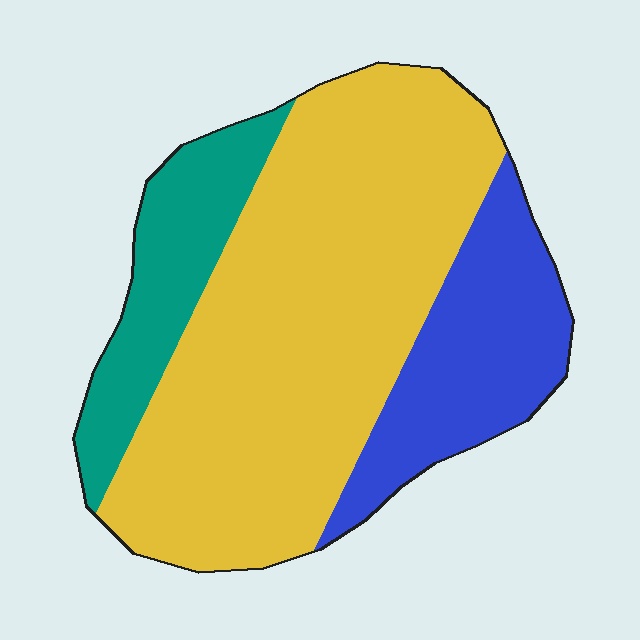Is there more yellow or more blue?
Yellow.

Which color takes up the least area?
Teal, at roughly 15%.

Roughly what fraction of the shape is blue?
Blue covers around 20% of the shape.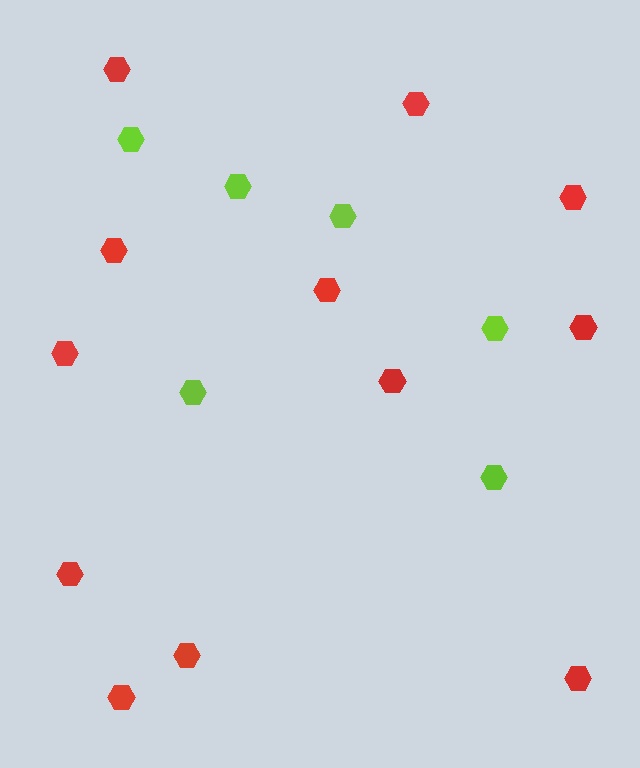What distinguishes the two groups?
There are 2 groups: one group of red hexagons (12) and one group of lime hexagons (6).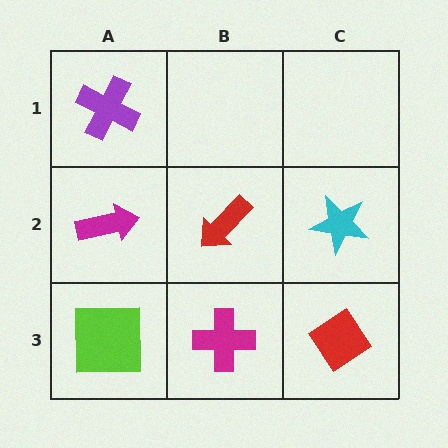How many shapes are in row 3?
3 shapes.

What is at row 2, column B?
A red arrow.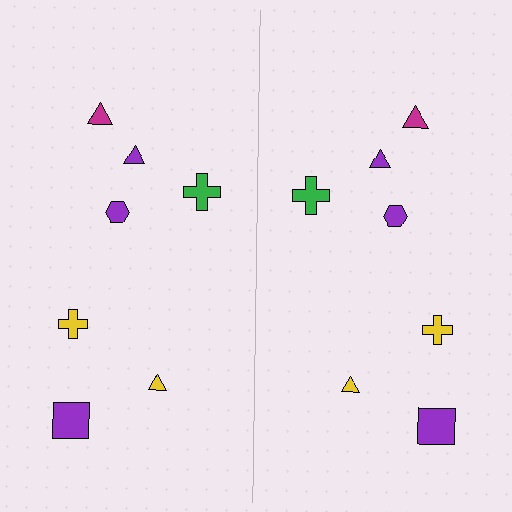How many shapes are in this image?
There are 14 shapes in this image.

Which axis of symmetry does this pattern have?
The pattern has a vertical axis of symmetry running through the center of the image.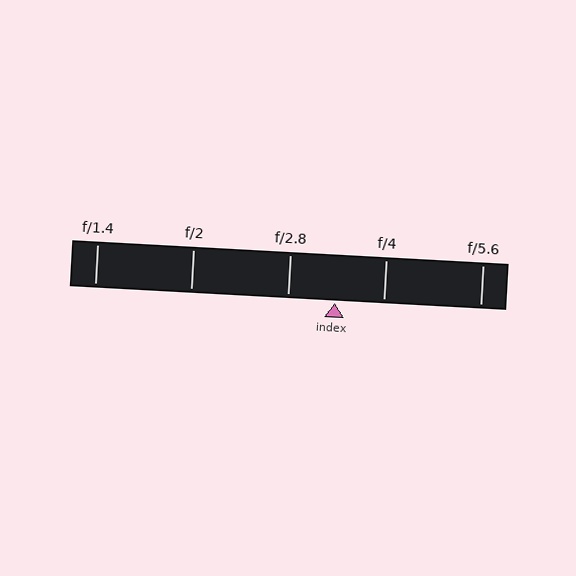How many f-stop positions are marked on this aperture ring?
There are 5 f-stop positions marked.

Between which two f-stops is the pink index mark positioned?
The index mark is between f/2.8 and f/4.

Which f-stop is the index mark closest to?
The index mark is closest to f/2.8.